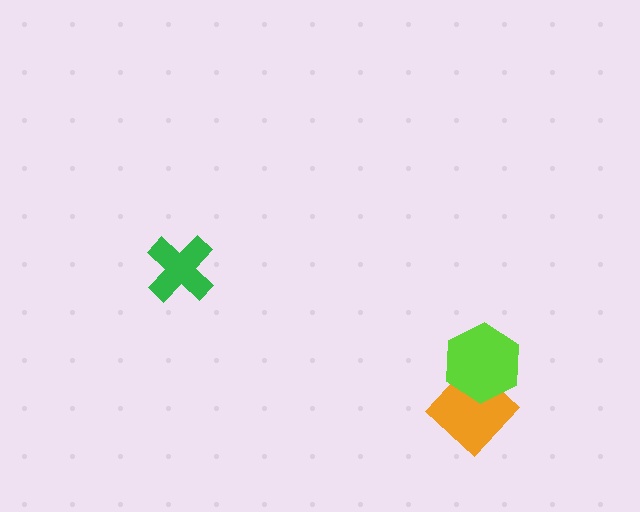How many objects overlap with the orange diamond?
1 object overlaps with the orange diamond.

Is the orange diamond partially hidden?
Yes, it is partially covered by another shape.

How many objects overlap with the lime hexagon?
1 object overlaps with the lime hexagon.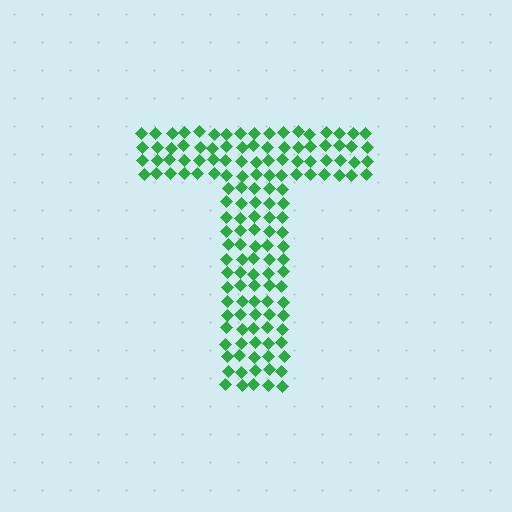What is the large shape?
The large shape is the letter T.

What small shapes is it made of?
It is made of small diamonds.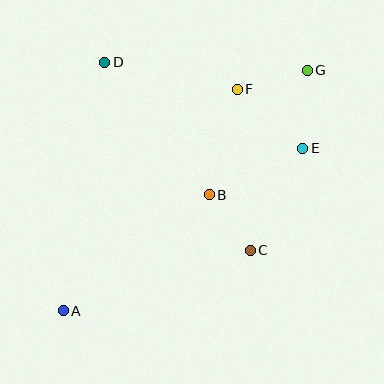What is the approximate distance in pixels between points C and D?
The distance between C and D is approximately 238 pixels.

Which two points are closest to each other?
Points B and C are closest to each other.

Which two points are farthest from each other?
Points A and G are farthest from each other.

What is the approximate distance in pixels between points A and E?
The distance between A and E is approximately 290 pixels.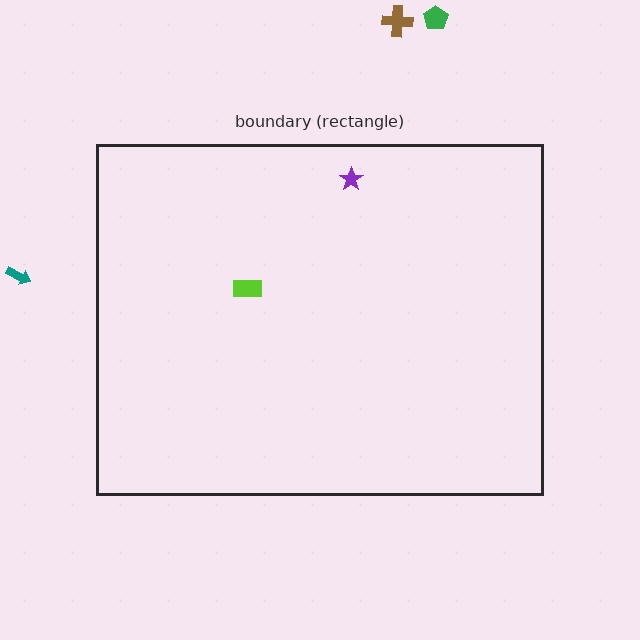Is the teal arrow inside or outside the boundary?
Outside.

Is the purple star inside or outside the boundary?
Inside.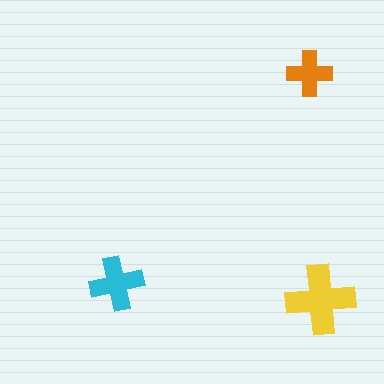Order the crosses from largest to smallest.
the yellow one, the cyan one, the orange one.